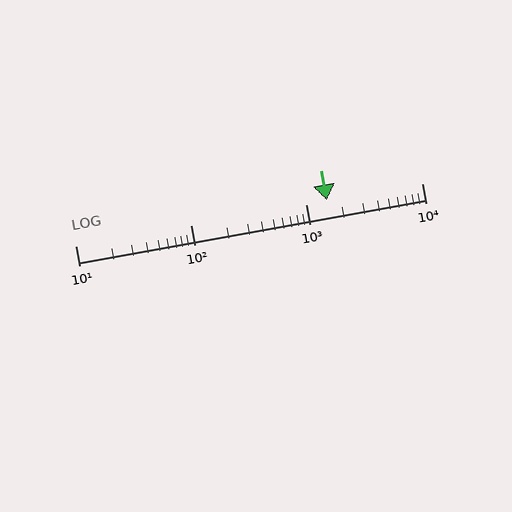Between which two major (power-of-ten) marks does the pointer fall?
The pointer is between 1000 and 10000.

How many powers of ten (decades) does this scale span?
The scale spans 3 decades, from 10 to 10000.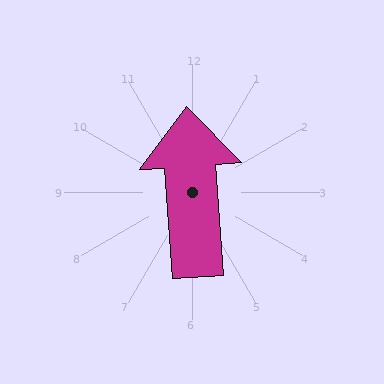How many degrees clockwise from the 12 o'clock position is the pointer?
Approximately 356 degrees.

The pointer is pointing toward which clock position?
Roughly 12 o'clock.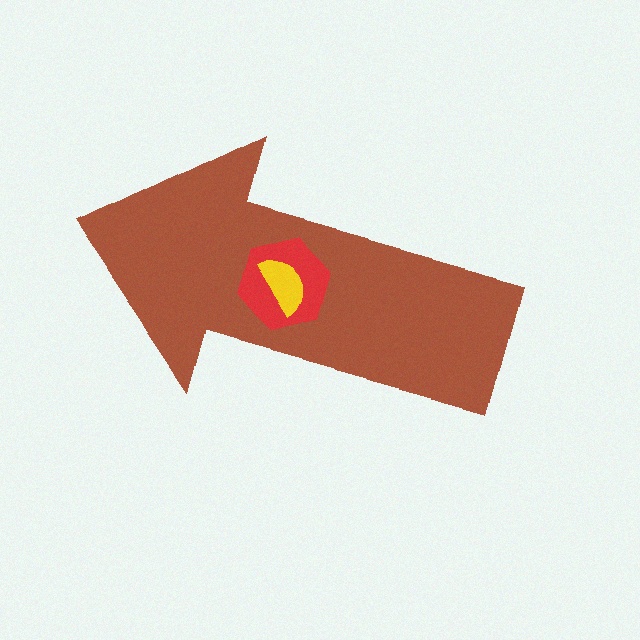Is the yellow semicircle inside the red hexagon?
Yes.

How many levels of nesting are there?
3.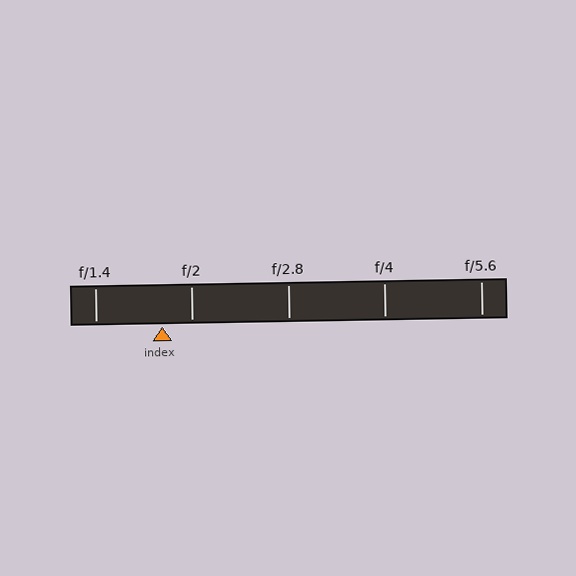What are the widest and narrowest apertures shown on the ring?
The widest aperture shown is f/1.4 and the narrowest is f/5.6.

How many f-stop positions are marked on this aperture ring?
There are 5 f-stop positions marked.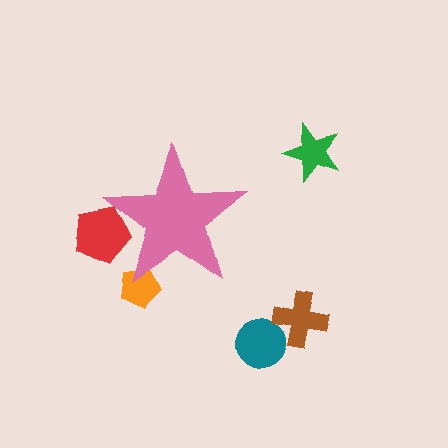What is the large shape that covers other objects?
A pink star.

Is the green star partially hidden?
No, the green star is fully visible.